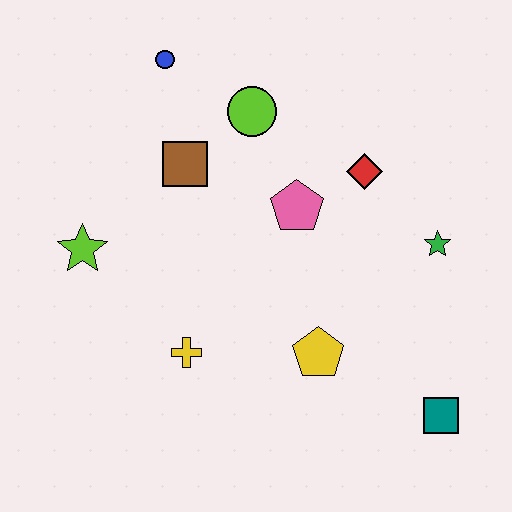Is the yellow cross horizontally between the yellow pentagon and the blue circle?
Yes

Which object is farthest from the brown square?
The teal square is farthest from the brown square.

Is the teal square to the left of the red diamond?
No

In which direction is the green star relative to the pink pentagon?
The green star is to the right of the pink pentagon.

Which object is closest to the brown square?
The lime circle is closest to the brown square.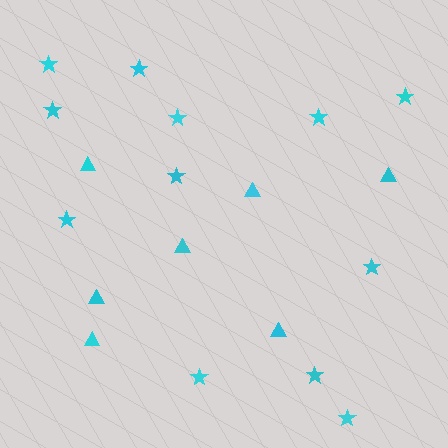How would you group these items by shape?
There are 2 groups: one group of triangles (7) and one group of stars (12).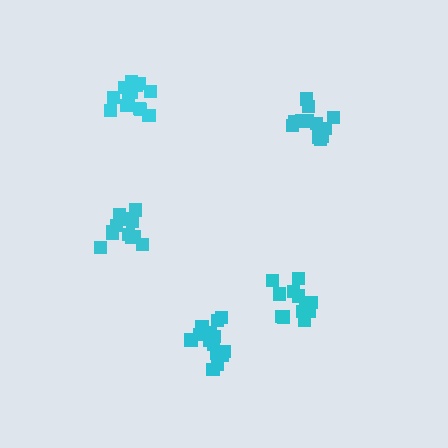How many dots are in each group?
Group 1: 13 dots, Group 2: 14 dots, Group 3: 16 dots, Group 4: 15 dots, Group 5: 12 dots (70 total).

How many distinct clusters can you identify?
There are 5 distinct clusters.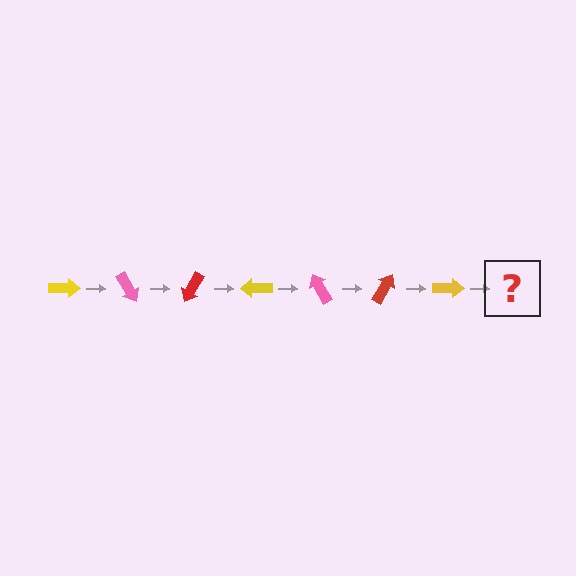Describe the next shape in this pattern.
It should be a pink arrow, rotated 420 degrees from the start.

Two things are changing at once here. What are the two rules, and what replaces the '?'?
The two rules are that it rotates 60 degrees each step and the color cycles through yellow, pink, and red. The '?' should be a pink arrow, rotated 420 degrees from the start.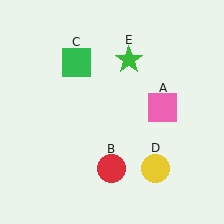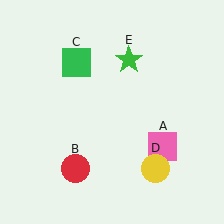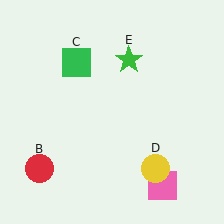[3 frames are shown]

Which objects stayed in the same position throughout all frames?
Green square (object C) and yellow circle (object D) and green star (object E) remained stationary.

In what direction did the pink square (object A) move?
The pink square (object A) moved down.